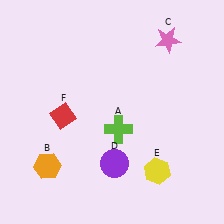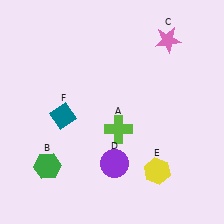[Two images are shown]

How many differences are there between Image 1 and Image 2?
There are 2 differences between the two images.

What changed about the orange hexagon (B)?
In Image 1, B is orange. In Image 2, it changed to green.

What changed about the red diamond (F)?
In Image 1, F is red. In Image 2, it changed to teal.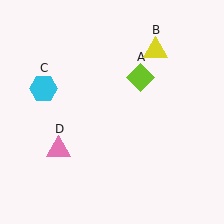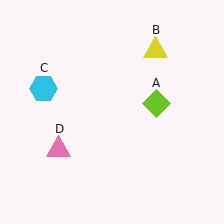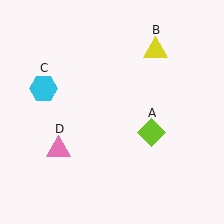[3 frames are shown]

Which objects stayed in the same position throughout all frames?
Yellow triangle (object B) and cyan hexagon (object C) and pink triangle (object D) remained stationary.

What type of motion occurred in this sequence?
The lime diamond (object A) rotated clockwise around the center of the scene.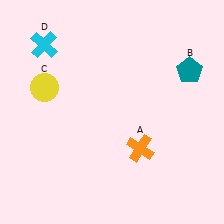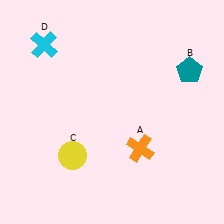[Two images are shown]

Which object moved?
The yellow circle (C) moved down.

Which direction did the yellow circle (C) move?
The yellow circle (C) moved down.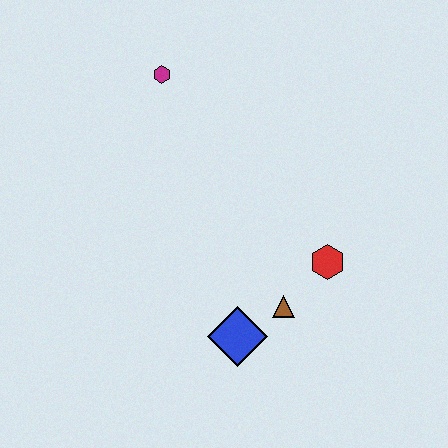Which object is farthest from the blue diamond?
The magenta hexagon is farthest from the blue diamond.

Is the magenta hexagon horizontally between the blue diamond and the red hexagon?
No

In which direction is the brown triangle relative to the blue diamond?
The brown triangle is to the right of the blue diamond.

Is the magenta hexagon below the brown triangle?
No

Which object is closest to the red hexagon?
The brown triangle is closest to the red hexagon.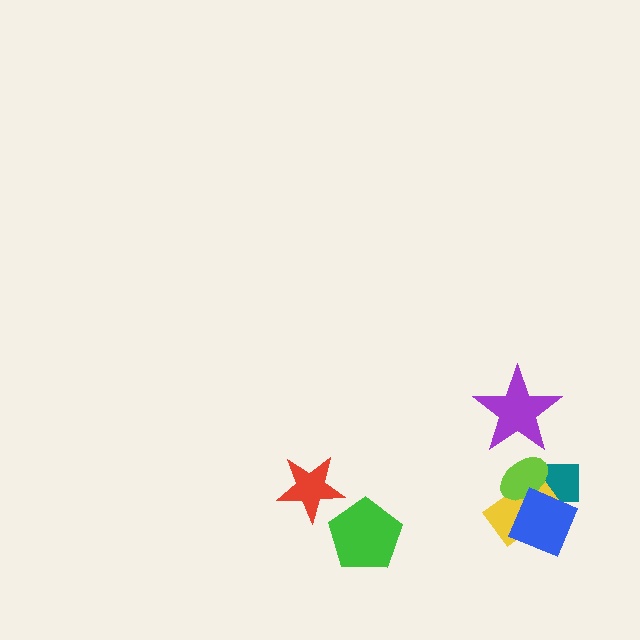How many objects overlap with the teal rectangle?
3 objects overlap with the teal rectangle.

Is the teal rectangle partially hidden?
Yes, it is partially covered by another shape.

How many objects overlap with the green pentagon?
0 objects overlap with the green pentagon.